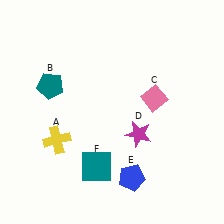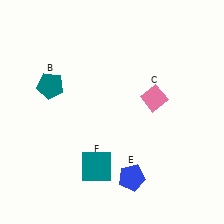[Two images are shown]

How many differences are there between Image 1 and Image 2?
There are 2 differences between the two images.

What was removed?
The magenta star (D), the yellow cross (A) were removed in Image 2.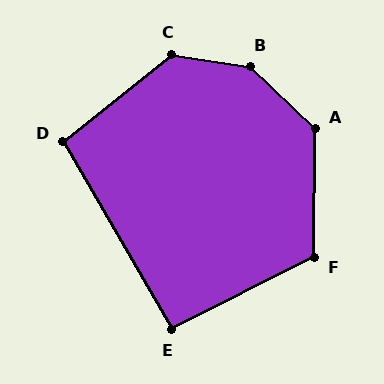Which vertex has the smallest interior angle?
E, at approximately 93 degrees.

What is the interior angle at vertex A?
Approximately 133 degrees (obtuse).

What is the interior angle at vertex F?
Approximately 117 degrees (obtuse).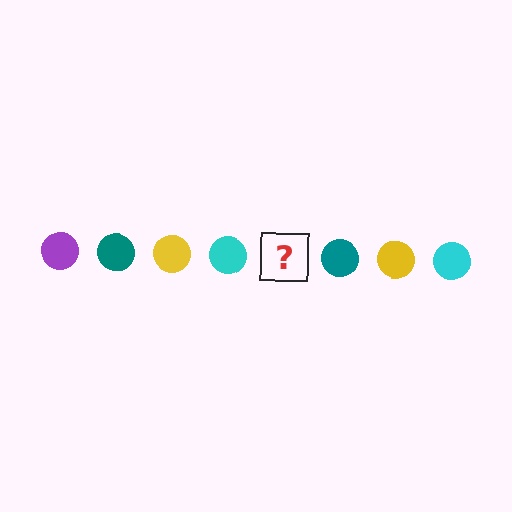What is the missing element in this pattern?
The missing element is a purple circle.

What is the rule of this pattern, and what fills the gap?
The rule is that the pattern cycles through purple, teal, yellow, cyan circles. The gap should be filled with a purple circle.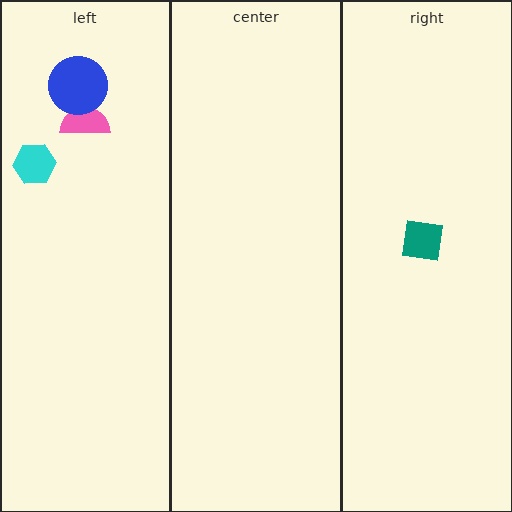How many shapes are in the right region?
1.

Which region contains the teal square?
The right region.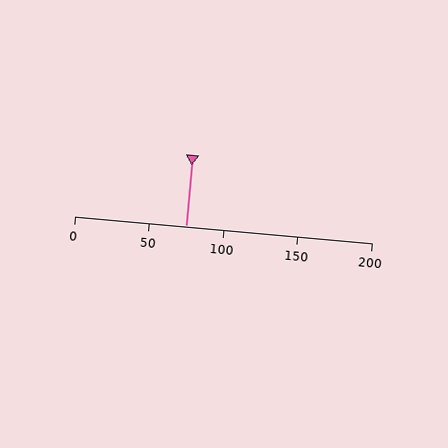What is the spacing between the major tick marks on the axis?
The major ticks are spaced 50 apart.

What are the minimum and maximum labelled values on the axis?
The axis runs from 0 to 200.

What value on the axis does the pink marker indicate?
The marker indicates approximately 75.